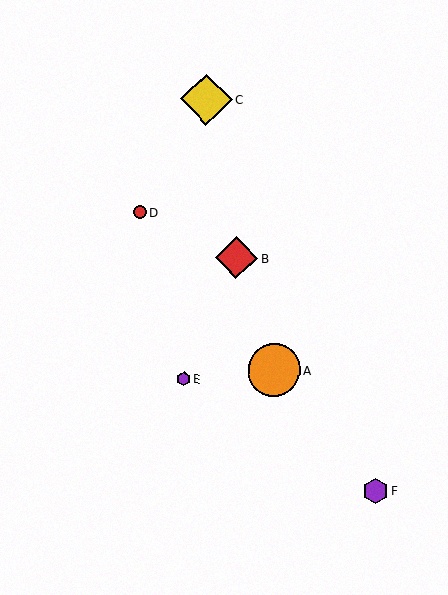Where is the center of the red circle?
The center of the red circle is at (139, 212).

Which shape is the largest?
The orange circle (labeled A) is the largest.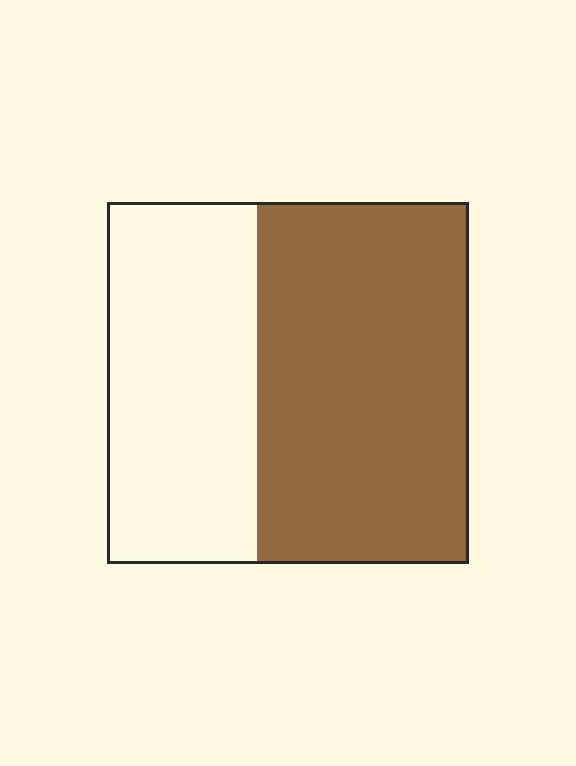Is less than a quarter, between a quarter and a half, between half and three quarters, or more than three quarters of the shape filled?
Between half and three quarters.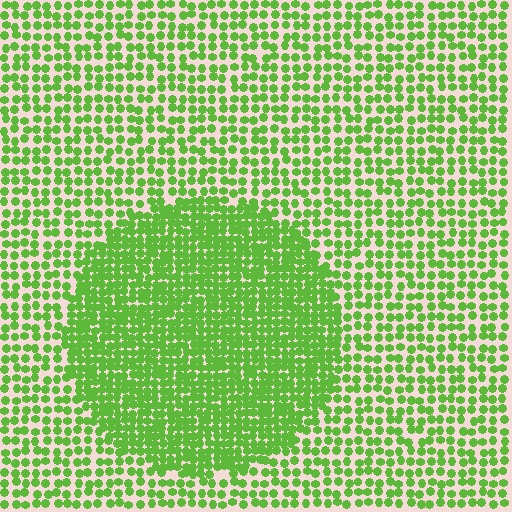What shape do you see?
I see a circle.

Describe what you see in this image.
The image contains small lime elements arranged at two different densities. A circle-shaped region is visible where the elements are more densely packed than the surrounding area.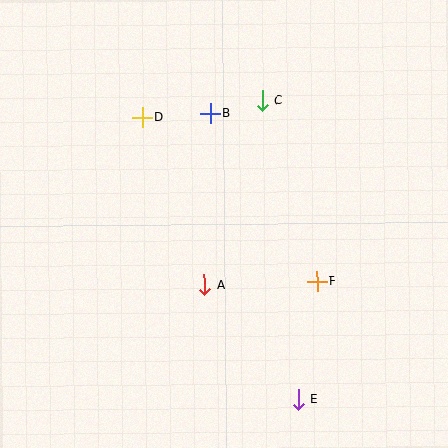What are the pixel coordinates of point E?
Point E is at (298, 400).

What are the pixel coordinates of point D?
Point D is at (142, 117).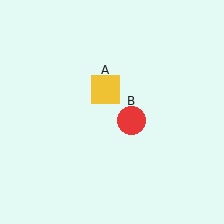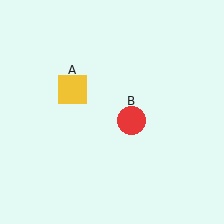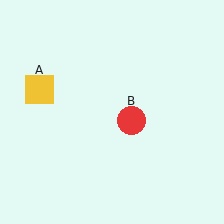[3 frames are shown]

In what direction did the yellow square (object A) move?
The yellow square (object A) moved left.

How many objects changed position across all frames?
1 object changed position: yellow square (object A).